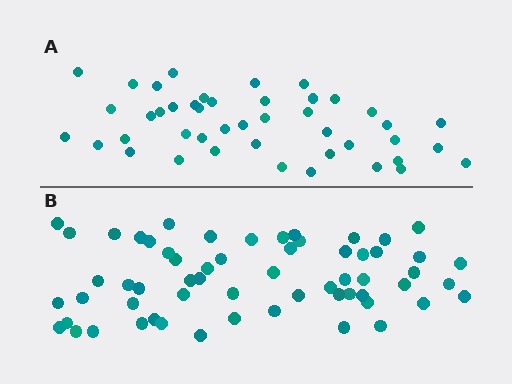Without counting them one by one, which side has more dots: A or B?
Region B (the bottom region) has more dots.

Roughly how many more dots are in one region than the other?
Region B has approximately 15 more dots than region A.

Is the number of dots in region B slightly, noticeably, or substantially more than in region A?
Region B has noticeably more, but not dramatically so. The ratio is roughly 1.4 to 1.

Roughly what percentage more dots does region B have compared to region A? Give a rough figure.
About 35% more.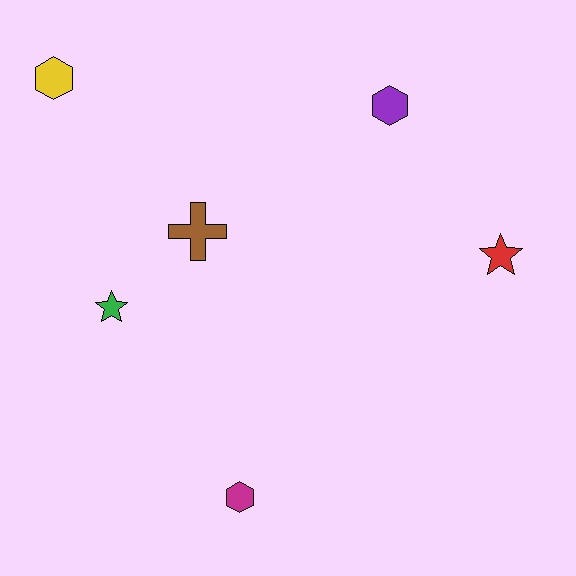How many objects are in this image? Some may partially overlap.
There are 6 objects.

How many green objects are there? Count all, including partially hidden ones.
There is 1 green object.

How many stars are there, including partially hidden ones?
There are 2 stars.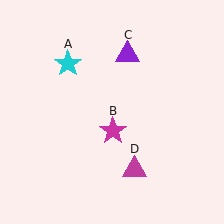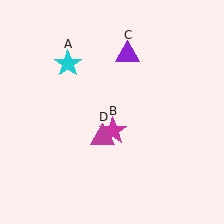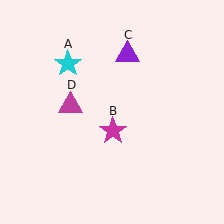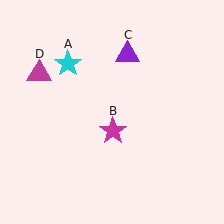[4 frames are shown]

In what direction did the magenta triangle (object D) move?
The magenta triangle (object D) moved up and to the left.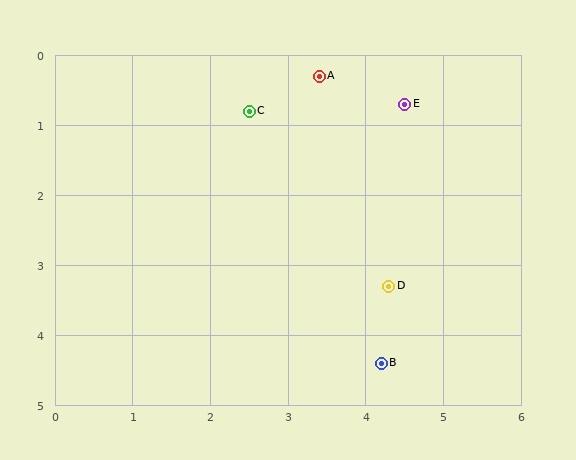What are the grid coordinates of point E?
Point E is at approximately (4.5, 0.7).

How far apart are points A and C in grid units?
Points A and C are about 1.0 grid units apart.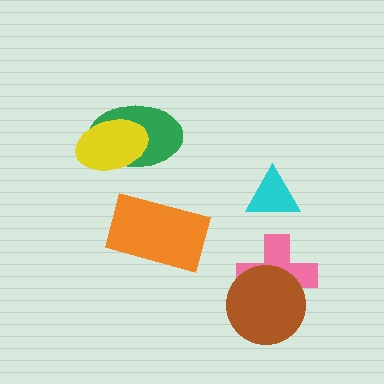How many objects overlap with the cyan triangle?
0 objects overlap with the cyan triangle.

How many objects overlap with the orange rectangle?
0 objects overlap with the orange rectangle.